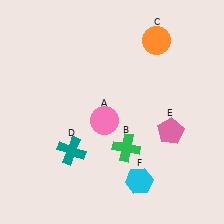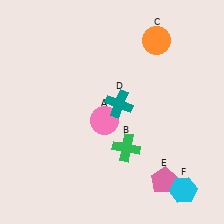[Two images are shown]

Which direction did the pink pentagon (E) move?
The pink pentagon (E) moved down.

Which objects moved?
The objects that moved are: the teal cross (D), the pink pentagon (E), the cyan hexagon (F).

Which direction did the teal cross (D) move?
The teal cross (D) moved right.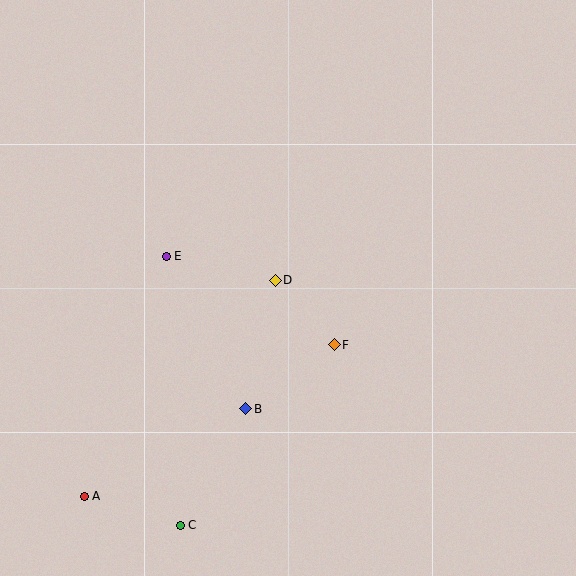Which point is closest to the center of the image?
Point D at (275, 280) is closest to the center.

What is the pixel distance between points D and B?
The distance between D and B is 132 pixels.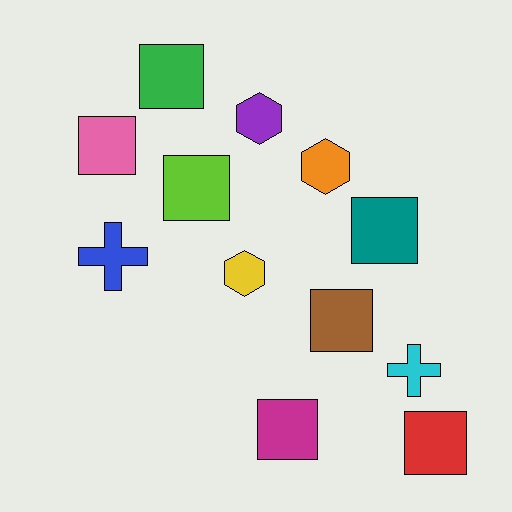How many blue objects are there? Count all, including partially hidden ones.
There is 1 blue object.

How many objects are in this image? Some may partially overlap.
There are 12 objects.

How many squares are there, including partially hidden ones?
There are 7 squares.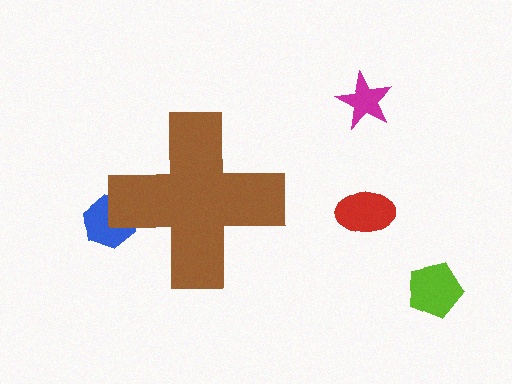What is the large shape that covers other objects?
A brown cross.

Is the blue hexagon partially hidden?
Yes, the blue hexagon is partially hidden behind the brown cross.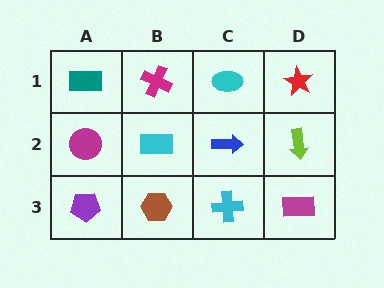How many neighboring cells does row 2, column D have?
3.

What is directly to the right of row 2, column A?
A cyan rectangle.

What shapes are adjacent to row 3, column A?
A magenta circle (row 2, column A), a brown hexagon (row 3, column B).